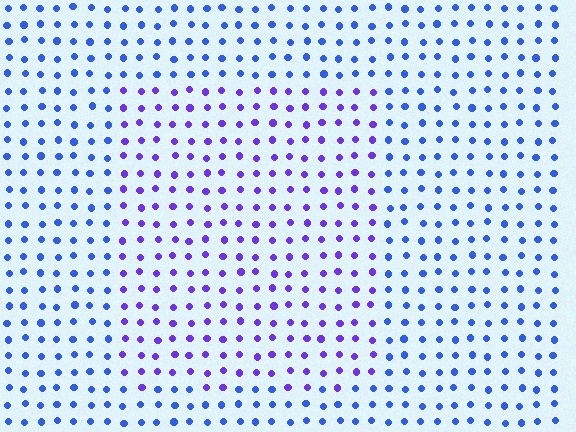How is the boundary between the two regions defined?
The boundary is defined purely by a slight shift in hue (about 36 degrees). Spacing, size, and orientation are identical on both sides.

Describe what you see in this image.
The image is filled with small blue elements in a uniform arrangement. A rectangle-shaped region is visible where the elements are tinted to a slightly different hue, forming a subtle color boundary.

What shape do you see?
I see a rectangle.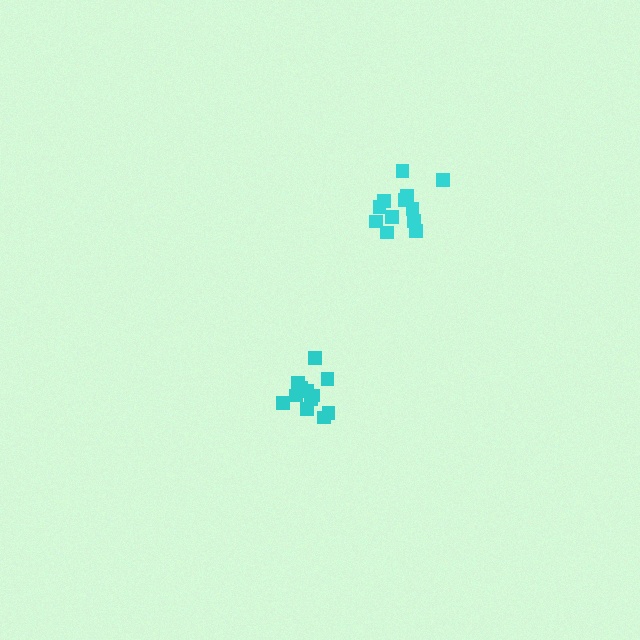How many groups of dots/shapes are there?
There are 2 groups.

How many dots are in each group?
Group 1: 12 dots, Group 2: 12 dots (24 total).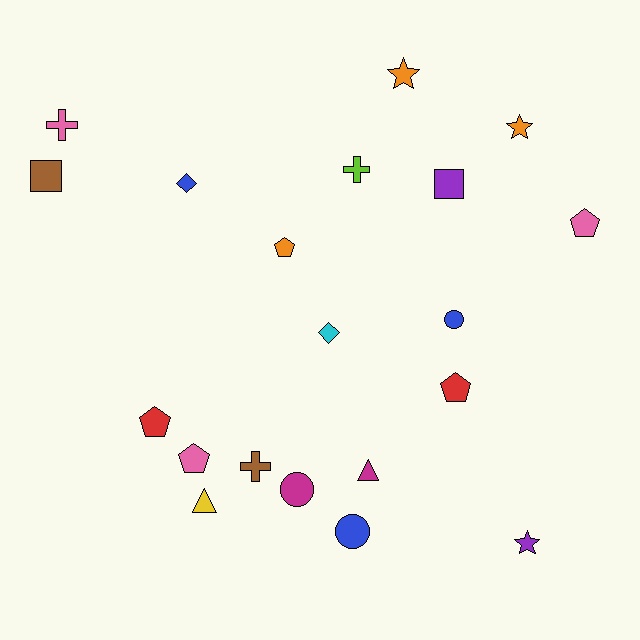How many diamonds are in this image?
There are 2 diamonds.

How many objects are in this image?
There are 20 objects.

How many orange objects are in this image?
There are 3 orange objects.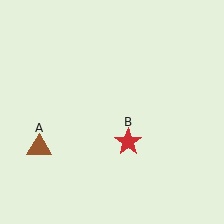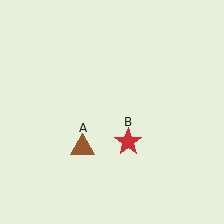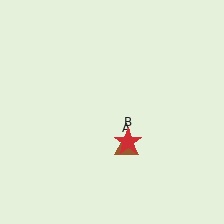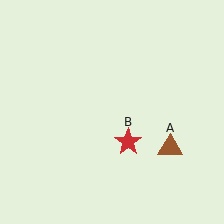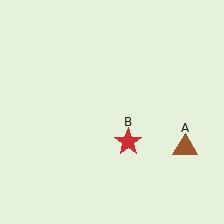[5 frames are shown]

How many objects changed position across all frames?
1 object changed position: brown triangle (object A).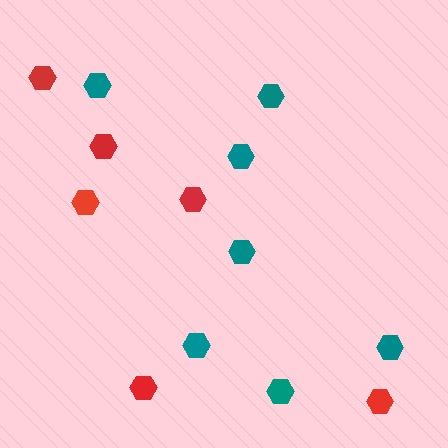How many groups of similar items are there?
There are 2 groups: one group of teal hexagons (7) and one group of red hexagons (6).